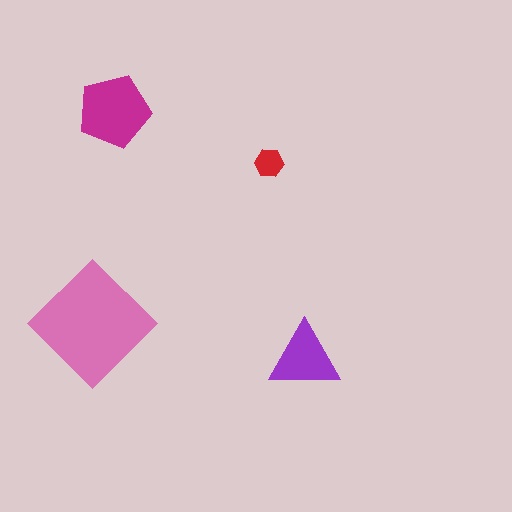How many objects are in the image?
There are 4 objects in the image.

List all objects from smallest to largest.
The red hexagon, the purple triangle, the magenta pentagon, the pink diamond.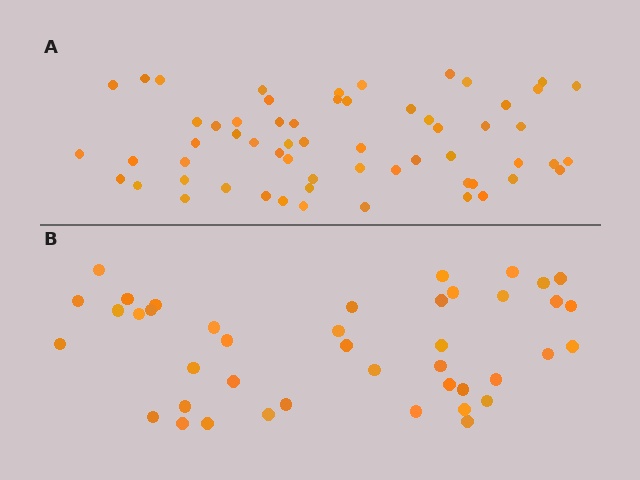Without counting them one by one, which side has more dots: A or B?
Region A (the top region) has more dots.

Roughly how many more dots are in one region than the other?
Region A has approximately 20 more dots than region B.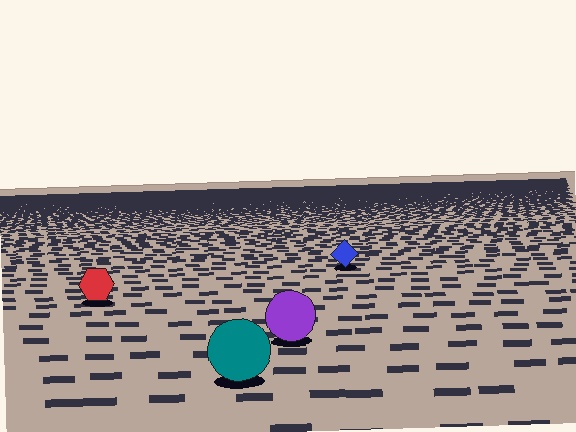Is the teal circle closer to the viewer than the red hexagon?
Yes. The teal circle is closer — you can tell from the texture gradient: the ground texture is coarser near it.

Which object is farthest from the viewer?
The blue diamond is farthest from the viewer. It appears smaller and the ground texture around it is denser.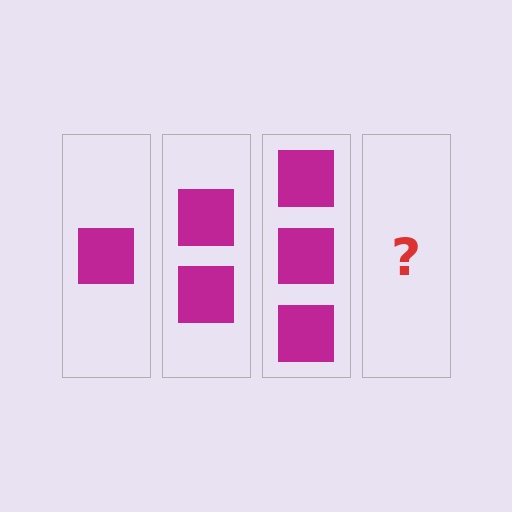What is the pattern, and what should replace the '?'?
The pattern is that each step adds one more square. The '?' should be 4 squares.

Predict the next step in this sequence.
The next step is 4 squares.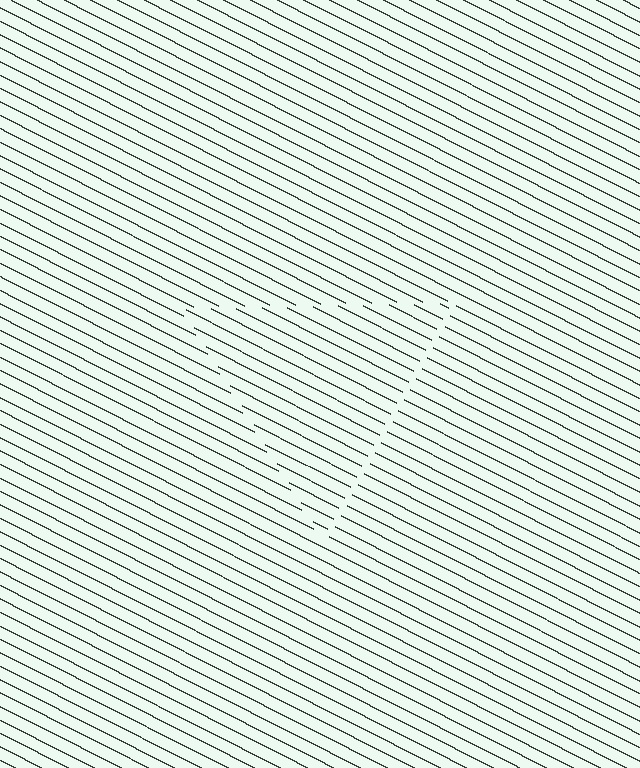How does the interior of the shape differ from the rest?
The interior of the shape contains the same grating, shifted by half a period — the contour is defined by the phase discontinuity where line-ends from the inner and outer gratings abut.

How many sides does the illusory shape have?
3 sides — the line-ends trace a triangle.